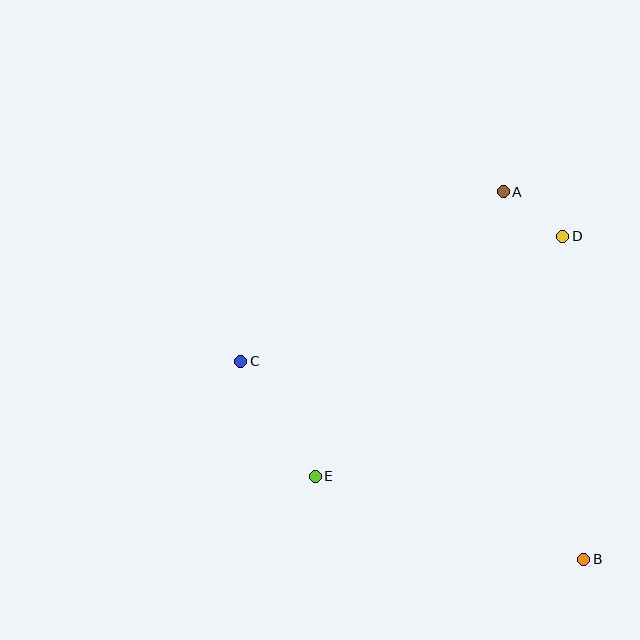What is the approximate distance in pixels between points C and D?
The distance between C and D is approximately 345 pixels.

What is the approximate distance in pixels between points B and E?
The distance between B and E is approximately 281 pixels.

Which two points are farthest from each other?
Points B and C are farthest from each other.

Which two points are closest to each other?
Points A and D are closest to each other.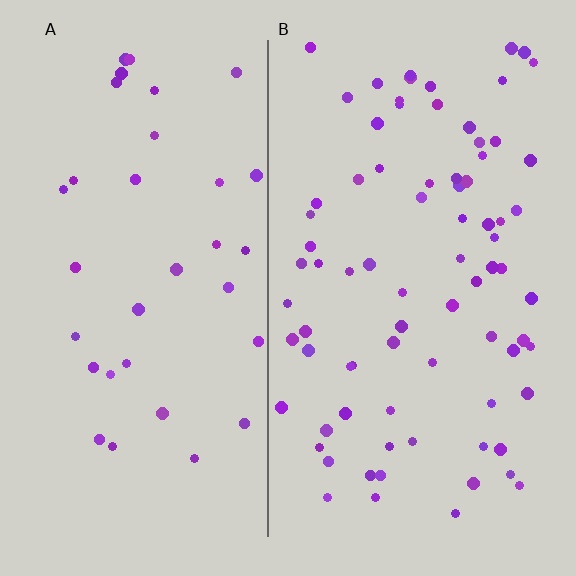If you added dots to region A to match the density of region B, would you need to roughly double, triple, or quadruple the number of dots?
Approximately double.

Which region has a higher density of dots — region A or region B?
B (the right).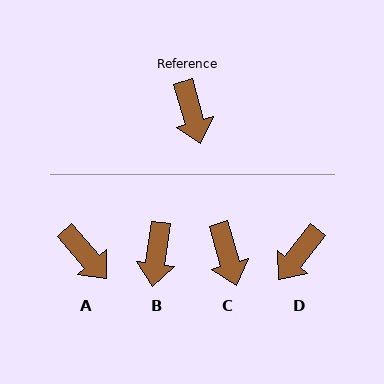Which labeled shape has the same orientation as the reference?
C.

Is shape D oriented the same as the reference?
No, it is off by about 54 degrees.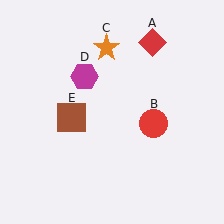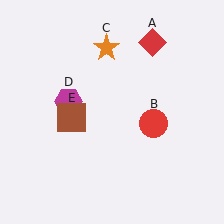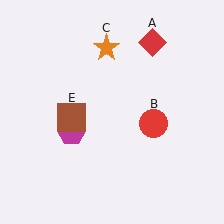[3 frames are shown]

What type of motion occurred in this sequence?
The magenta hexagon (object D) rotated counterclockwise around the center of the scene.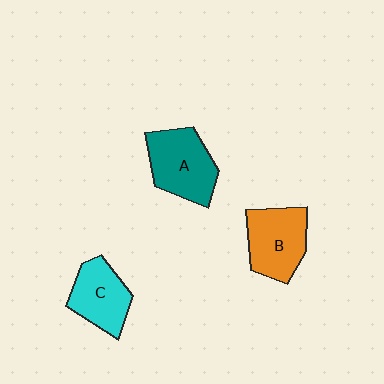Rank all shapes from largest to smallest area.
From largest to smallest: A (teal), B (orange), C (cyan).